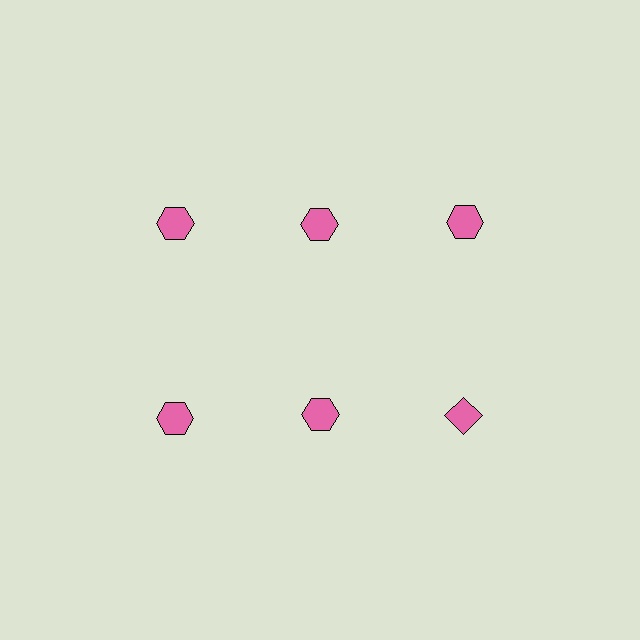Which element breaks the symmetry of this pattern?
The pink diamond in the second row, center column breaks the symmetry. All other shapes are pink hexagons.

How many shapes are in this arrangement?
There are 6 shapes arranged in a grid pattern.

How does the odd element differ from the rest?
It has a different shape: diamond instead of hexagon.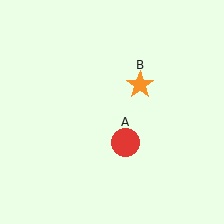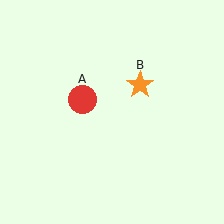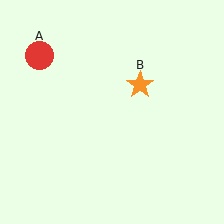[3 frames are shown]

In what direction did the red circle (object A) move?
The red circle (object A) moved up and to the left.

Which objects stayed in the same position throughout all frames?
Orange star (object B) remained stationary.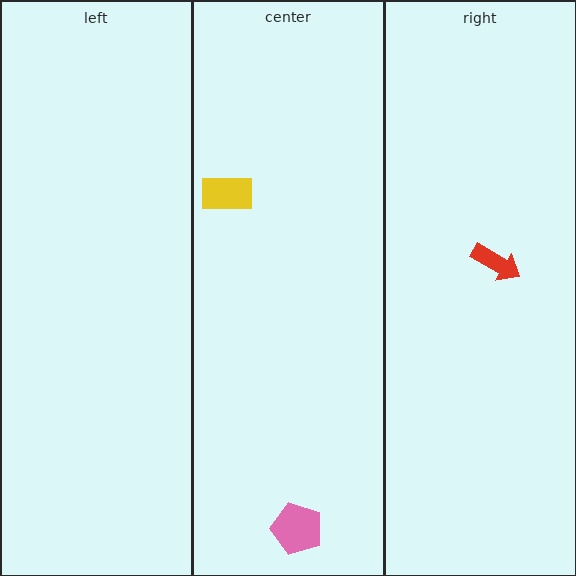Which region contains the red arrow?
The right region.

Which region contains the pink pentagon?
The center region.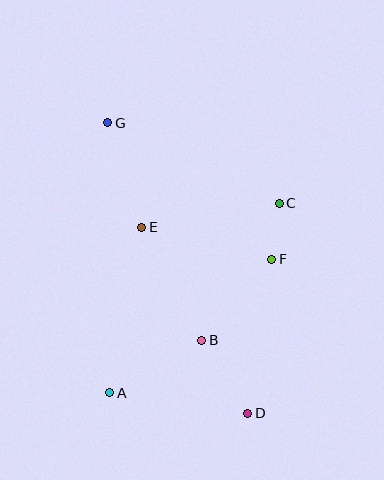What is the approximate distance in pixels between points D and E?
The distance between D and E is approximately 214 pixels.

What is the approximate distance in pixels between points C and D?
The distance between C and D is approximately 212 pixels.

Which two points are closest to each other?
Points C and F are closest to each other.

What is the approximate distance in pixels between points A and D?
The distance between A and D is approximately 139 pixels.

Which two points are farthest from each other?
Points D and G are farthest from each other.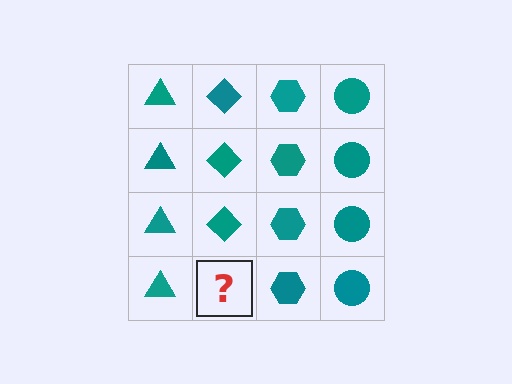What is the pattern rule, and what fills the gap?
The rule is that each column has a consistent shape. The gap should be filled with a teal diamond.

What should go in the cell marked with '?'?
The missing cell should contain a teal diamond.